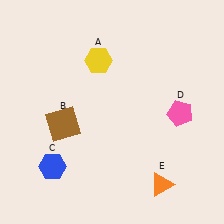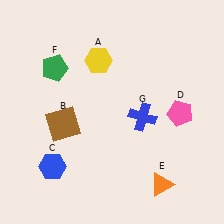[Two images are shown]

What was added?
A green pentagon (F), a blue cross (G) were added in Image 2.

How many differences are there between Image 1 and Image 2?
There are 2 differences between the two images.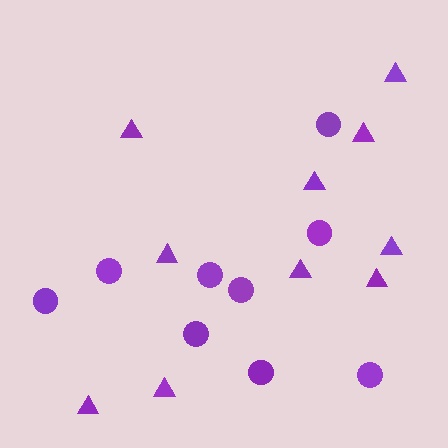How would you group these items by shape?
There are 2 groups: one group of triangles (10) and one group of circles (9).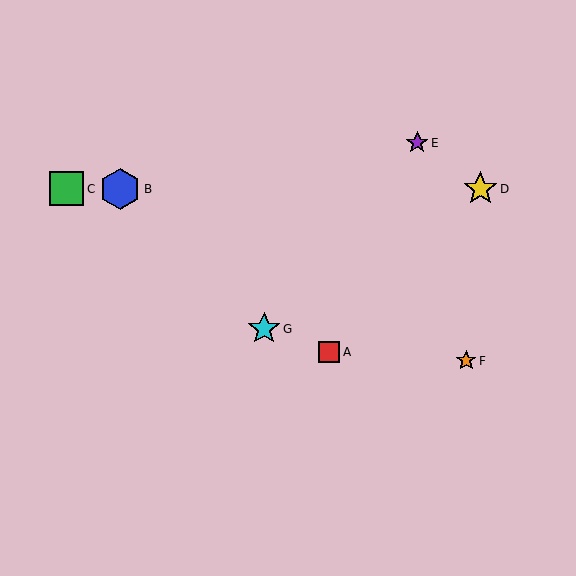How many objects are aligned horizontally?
3 objects (B, C, D) are aligned horizontally.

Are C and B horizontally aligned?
Yes, both are at y≈189.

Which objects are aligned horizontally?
Objects B, C, D are aligned horizontally.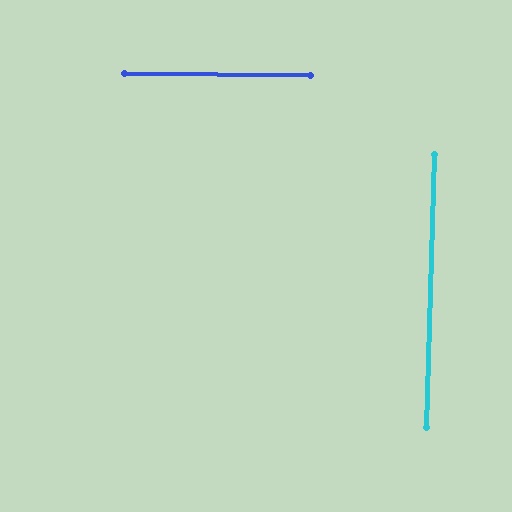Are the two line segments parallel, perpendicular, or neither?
Perpendicular — they meet at approximately 89°.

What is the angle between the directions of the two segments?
Approximately 89 degrees.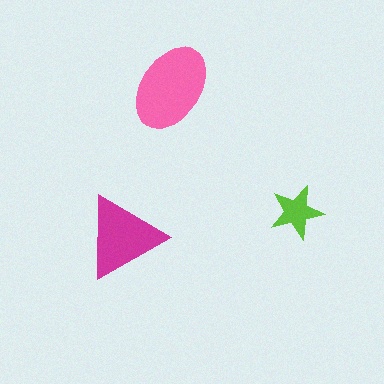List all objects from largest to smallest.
The pink ellipse, the magenta triangle, the lime star.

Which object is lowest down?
The magenta triangle is bottommost.